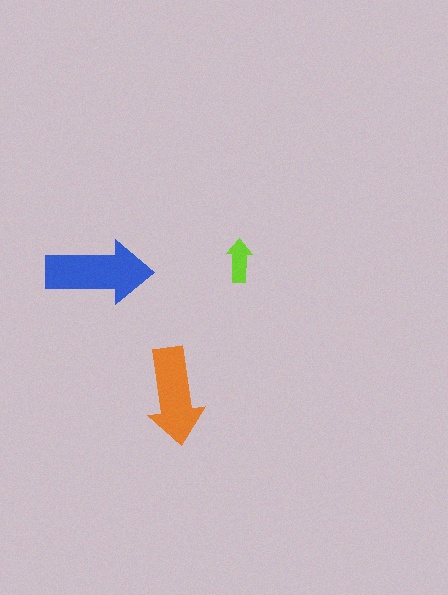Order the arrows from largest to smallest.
the blue one, the orange one, the lime one.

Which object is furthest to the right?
The lime arrow is rightmost.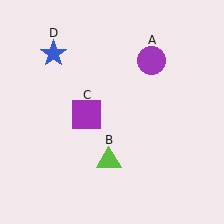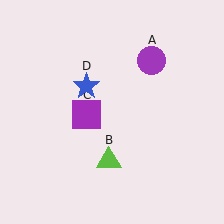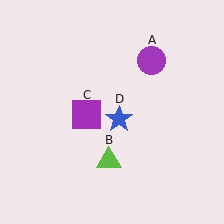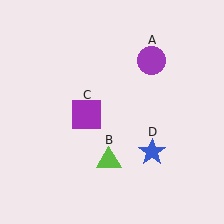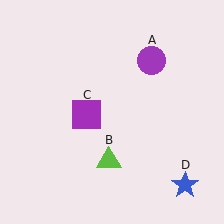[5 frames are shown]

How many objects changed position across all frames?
1 object changed position: blue star (object D).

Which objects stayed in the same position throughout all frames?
Purple circle (object A) and lime triangle (object B) and purple square (object C) remained stationary.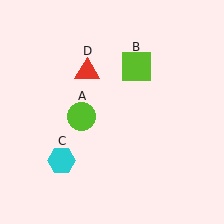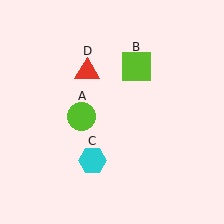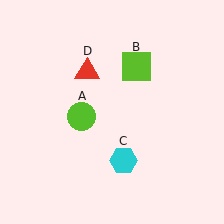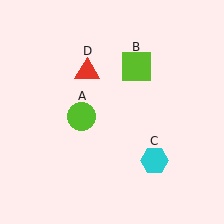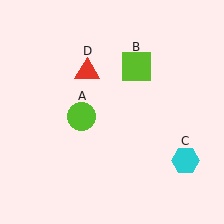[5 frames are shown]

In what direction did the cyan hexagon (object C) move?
The cyan hexagon (object C) moved right.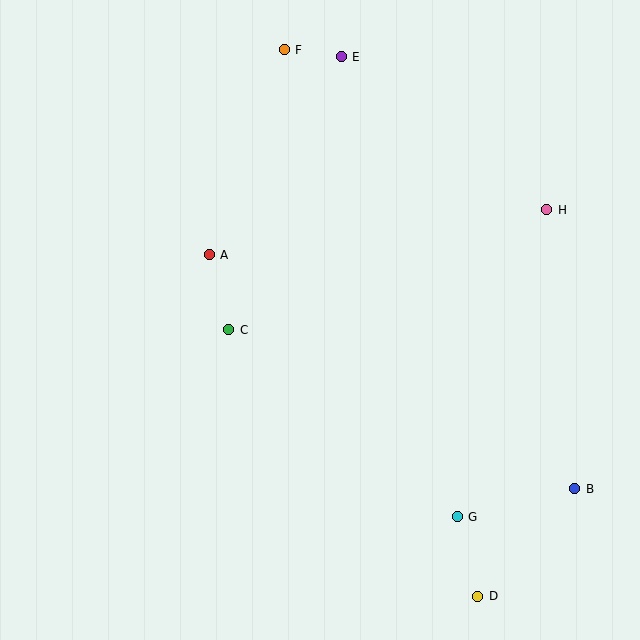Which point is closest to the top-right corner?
Point H is closest to the top-right corner.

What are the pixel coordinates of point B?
Point B is at (575, 489).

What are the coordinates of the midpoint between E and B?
The midpoint between E and B is at (458, 273).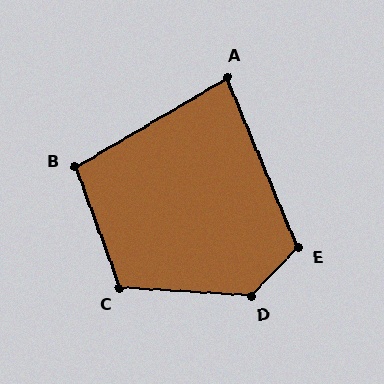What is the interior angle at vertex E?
Approximately 113 degrees (obtuse).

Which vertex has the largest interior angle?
D, at approximately 130 degrees.